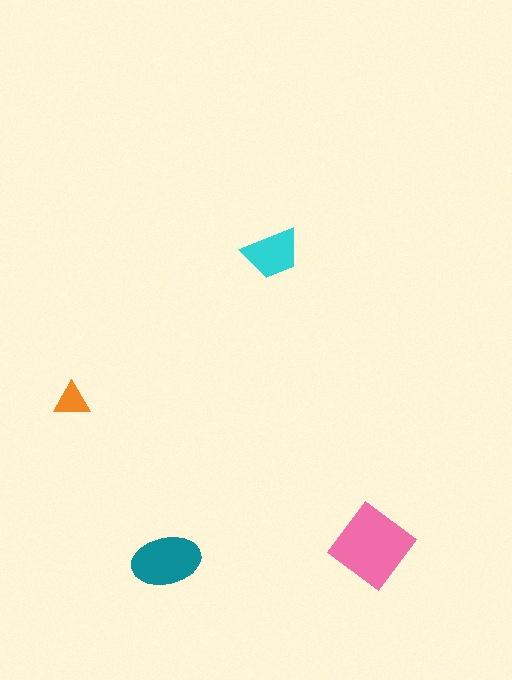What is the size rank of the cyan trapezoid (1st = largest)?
3rd.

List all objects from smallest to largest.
The orange triangle, the cyan trapezoid, the teal ellipse, the pink diamond.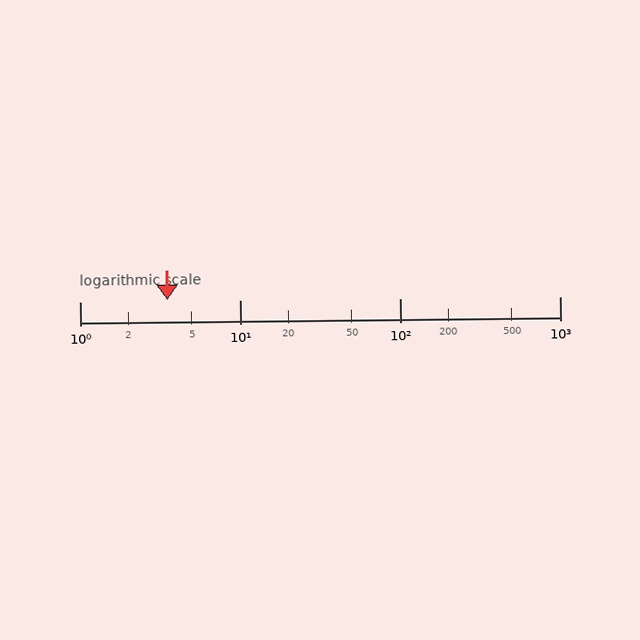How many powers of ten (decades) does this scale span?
The scale spans 3 decades, from 1 to 1000.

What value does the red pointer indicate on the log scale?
The pointer indicates approximately 3.5.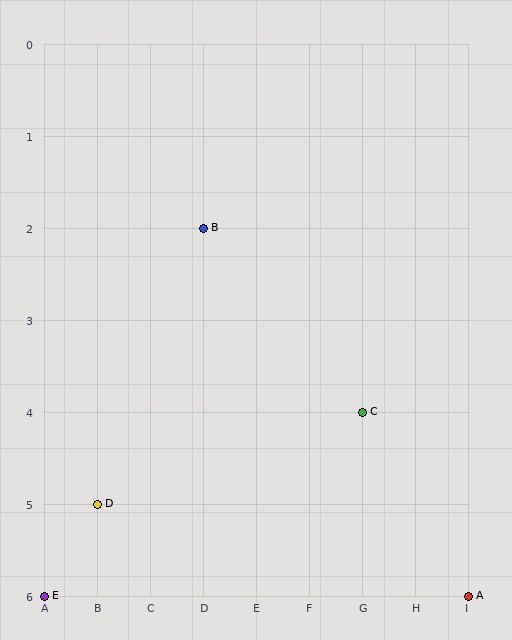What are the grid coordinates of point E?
Point E is at grid coordinates (A, 6).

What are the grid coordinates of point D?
Point D is at grid coordinates (B, 5).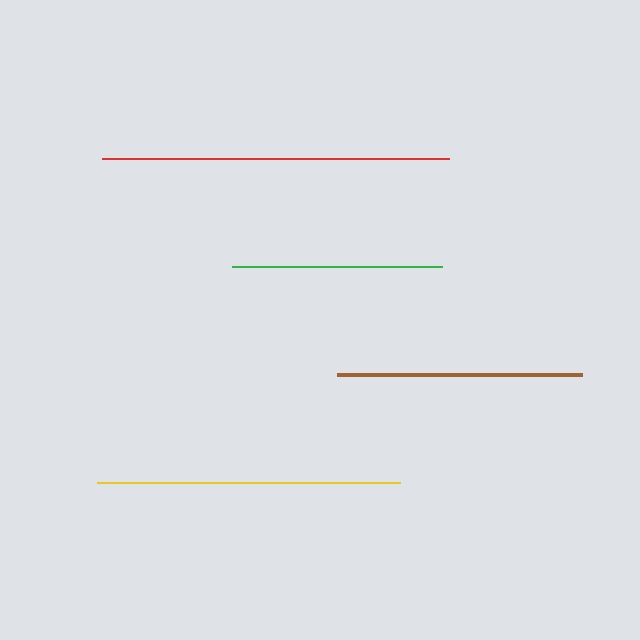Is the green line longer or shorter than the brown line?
The brown line is longer than the green line.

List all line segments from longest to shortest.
From longest to shortest: red, yellow, brown, green.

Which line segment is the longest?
The red line is the longest at approximately 347 pixels.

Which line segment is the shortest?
The green line is the shortest at approximately 210 pixels.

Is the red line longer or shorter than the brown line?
The red line is longer than the brown line.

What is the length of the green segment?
The green segment is approximately 210 pixels long.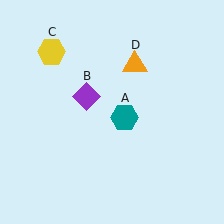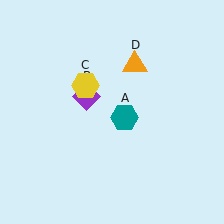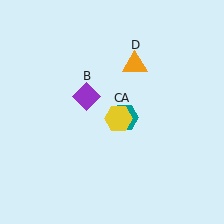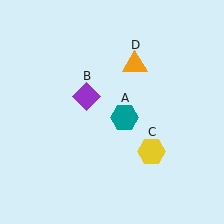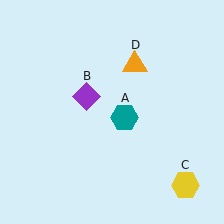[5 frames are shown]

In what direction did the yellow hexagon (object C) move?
The yellow hexagon (object C) moved down and to the right.